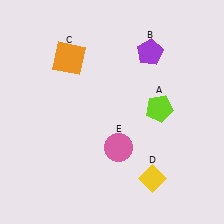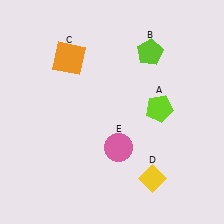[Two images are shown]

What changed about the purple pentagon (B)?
In Image 1, B is purple. In Image 2, it changed to lime.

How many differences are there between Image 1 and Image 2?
There is 1 difference between the two images.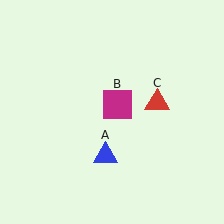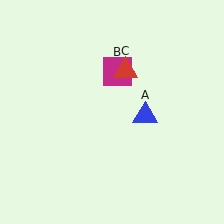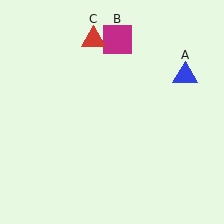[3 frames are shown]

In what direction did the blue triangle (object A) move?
The blue triangle (object A) moved up and to the right.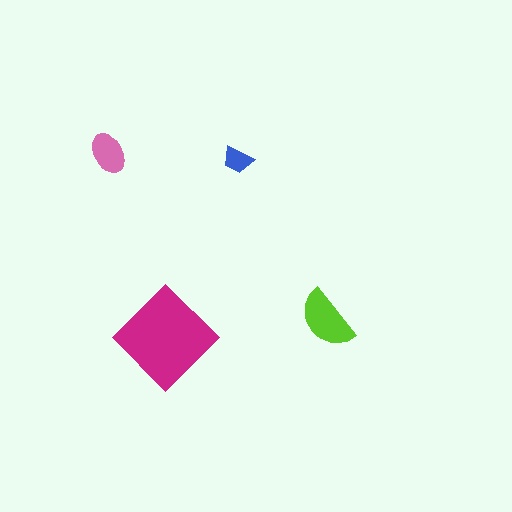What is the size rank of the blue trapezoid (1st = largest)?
4th.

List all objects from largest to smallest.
The magenta diamond, the lime semicircle, the pink ellipse, the blue trapezoid.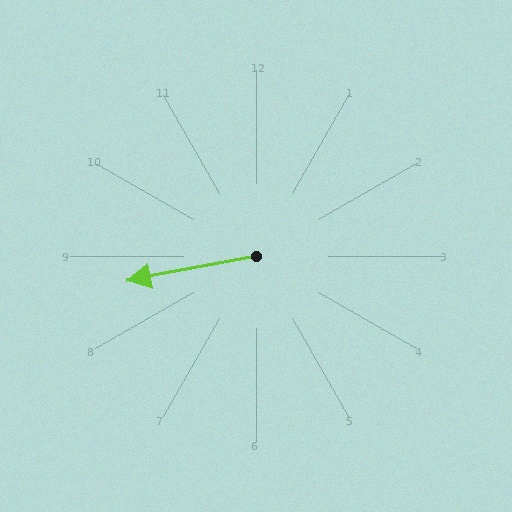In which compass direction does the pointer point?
West.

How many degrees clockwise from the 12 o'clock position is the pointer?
Approximately 259 degrees.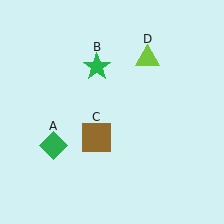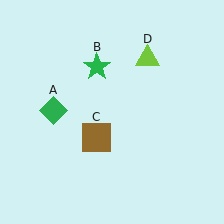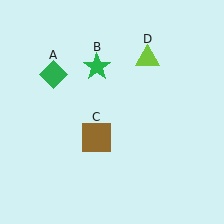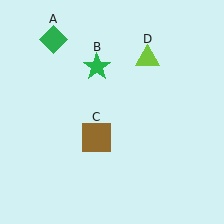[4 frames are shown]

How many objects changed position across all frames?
1 object changed position: green diamond (object A).